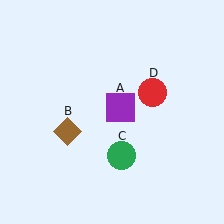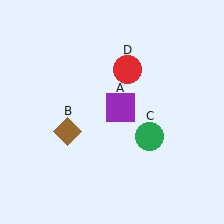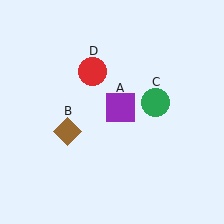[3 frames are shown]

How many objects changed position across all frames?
2 objects changed position: green circle (object C), red circle (object D).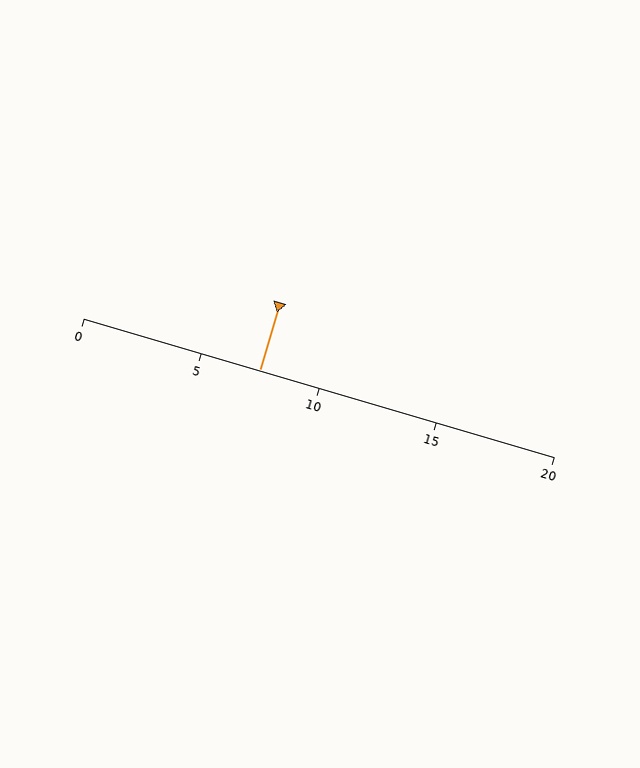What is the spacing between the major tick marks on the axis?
The major ticks are spaced 5 apart.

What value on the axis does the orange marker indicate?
The marker indicates approximately 7.5.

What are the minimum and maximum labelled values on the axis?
The axis runs from 0 to 20.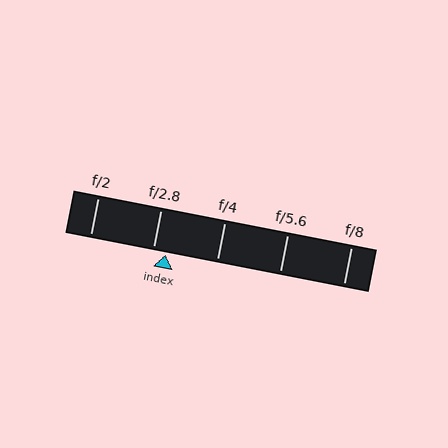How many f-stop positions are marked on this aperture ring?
There are 5 f-stop positions marked.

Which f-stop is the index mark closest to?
The index mark is closest to f/2.8.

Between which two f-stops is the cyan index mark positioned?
The index mark is between f/2.8 and f/4.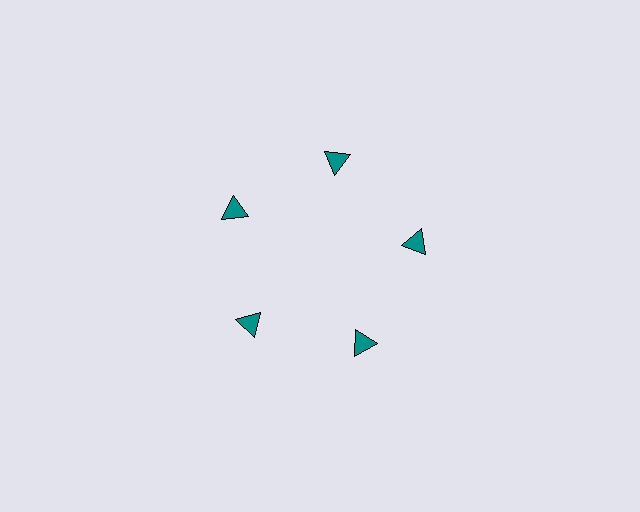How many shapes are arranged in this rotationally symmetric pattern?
There are 5 shapes, arranged in 5 groups of 1.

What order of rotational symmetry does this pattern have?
This pattern has 5-fold rotational symmetry.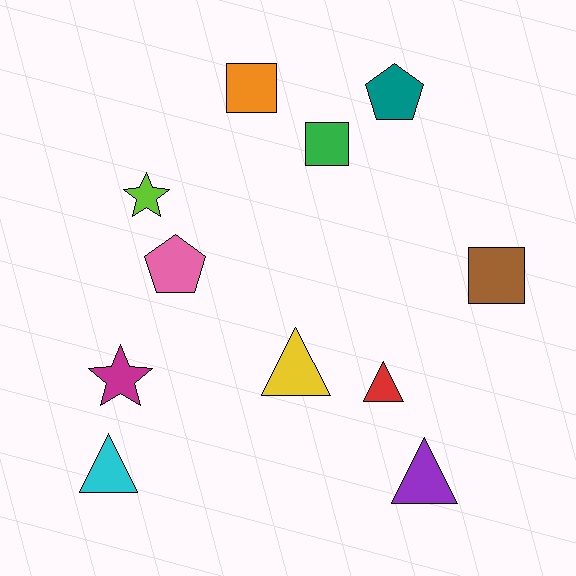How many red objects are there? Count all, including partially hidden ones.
There is 1 red object.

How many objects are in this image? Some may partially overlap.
There are 11 objects.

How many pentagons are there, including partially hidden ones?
There are 2 pentagons.